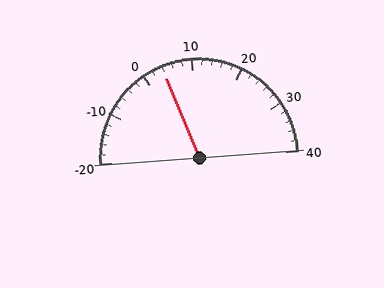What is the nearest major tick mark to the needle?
The nearest major tick mark is 0.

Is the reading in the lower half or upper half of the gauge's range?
The reading is in the lower half of the range (-20 to 40).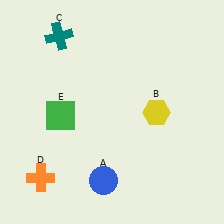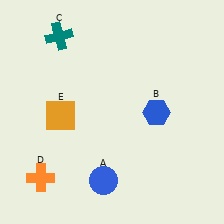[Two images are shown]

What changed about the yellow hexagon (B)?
In Image 1, B is yellow. In Image 2, it changed to blue.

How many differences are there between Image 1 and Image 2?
There are 2 differences between the two images.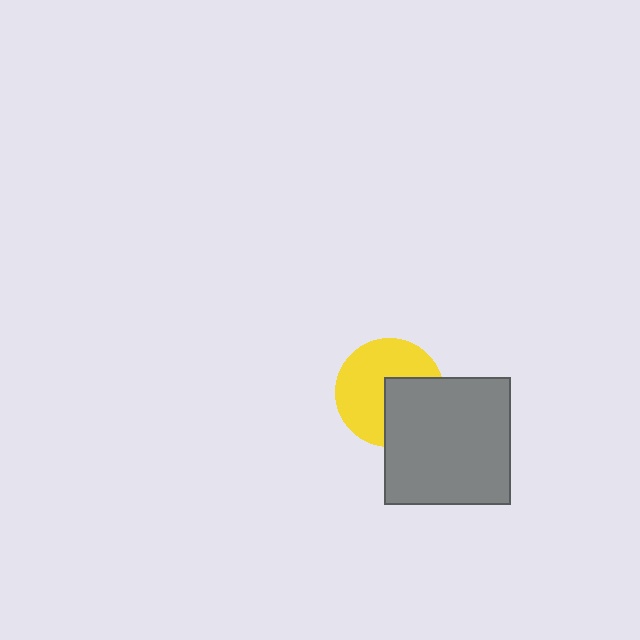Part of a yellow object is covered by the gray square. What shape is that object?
It is a circle.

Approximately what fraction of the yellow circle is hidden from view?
Roughly 38% of the yellow circle is hidden behind the gray square.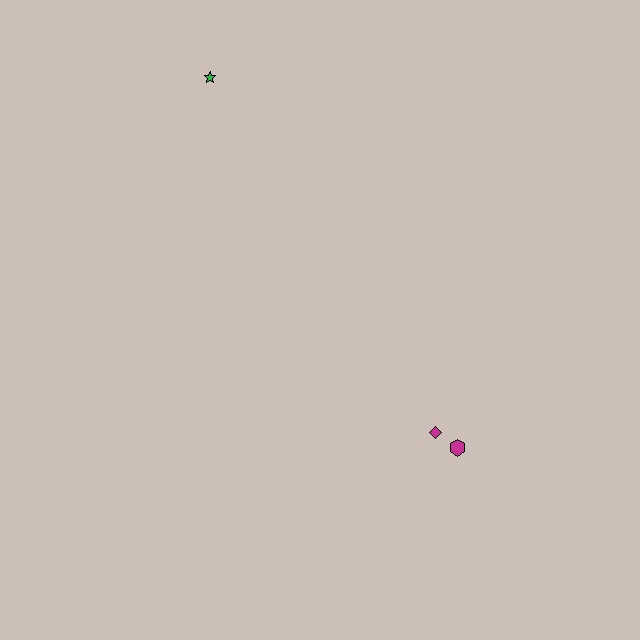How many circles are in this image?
There are no circles.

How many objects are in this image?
There are 3 objects.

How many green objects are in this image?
There is 1 green object.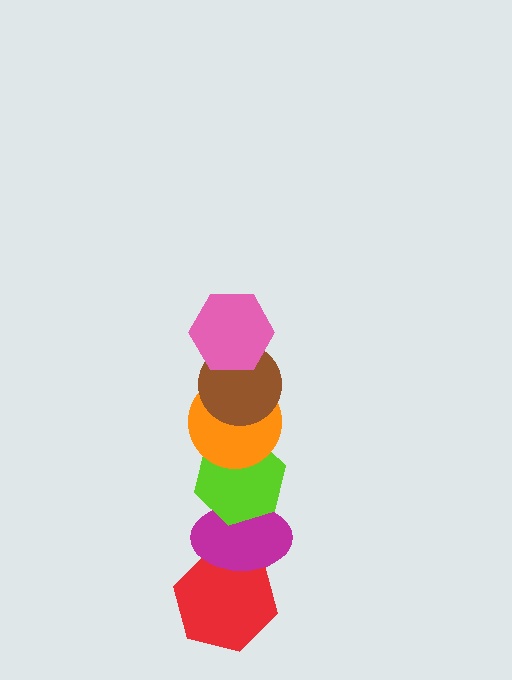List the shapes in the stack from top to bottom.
From top to bottom: the pink hexagon, the brown circle, the orange circle, the lime hexagon, the magenta ellipse, the red hexagon.